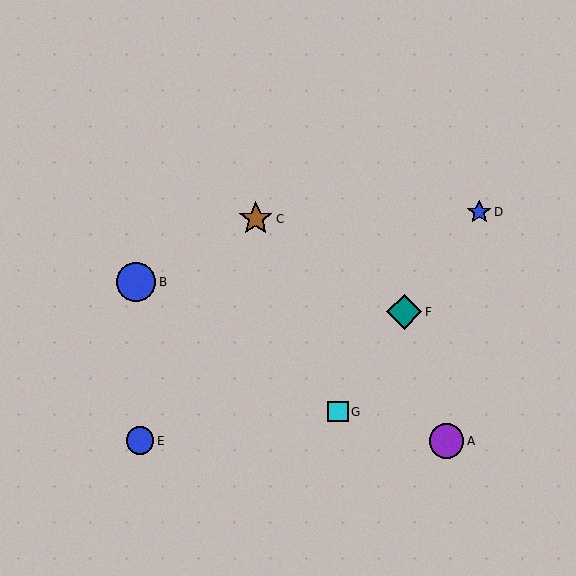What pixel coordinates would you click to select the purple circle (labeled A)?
Click at (446, 441) to select the purple circle A.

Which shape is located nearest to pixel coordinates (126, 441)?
The blue circle (labeled E) at (140, 441) is nearest to that location.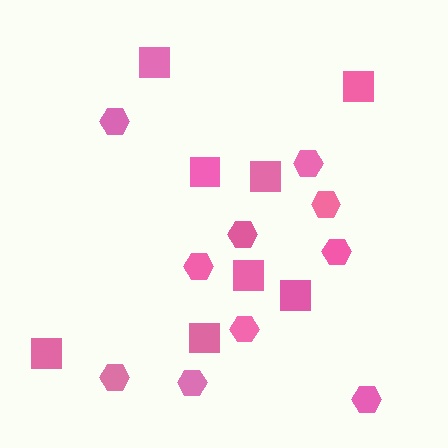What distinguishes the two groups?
There are 2 groups: one group of hexagons (10) and one group of squares (8).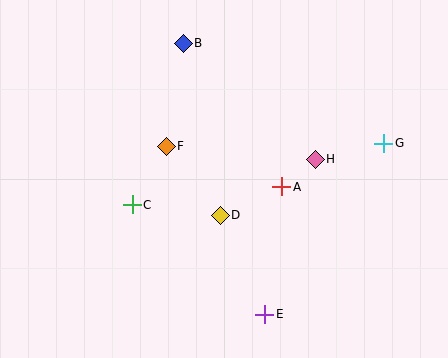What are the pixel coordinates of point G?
Point G is at (384, 143).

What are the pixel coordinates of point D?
Point D is at (220, 215).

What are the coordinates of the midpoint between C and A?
The midpoint between C and A is at (207, 196).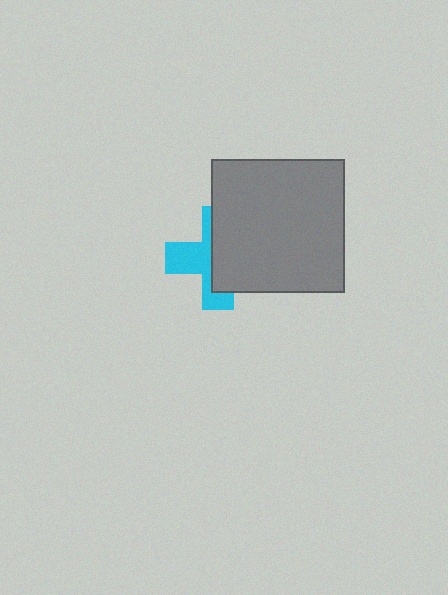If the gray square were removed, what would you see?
You would see the complete cyan cross.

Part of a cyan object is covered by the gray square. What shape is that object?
It is a cross.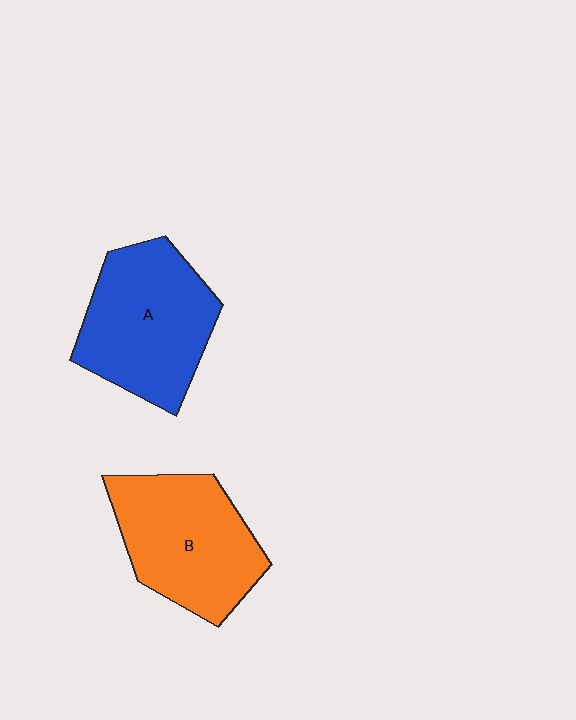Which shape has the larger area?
Shape A (blue).